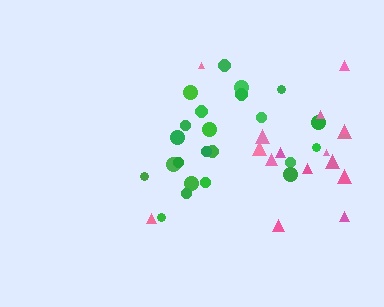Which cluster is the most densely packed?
Green.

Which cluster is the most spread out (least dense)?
Pink.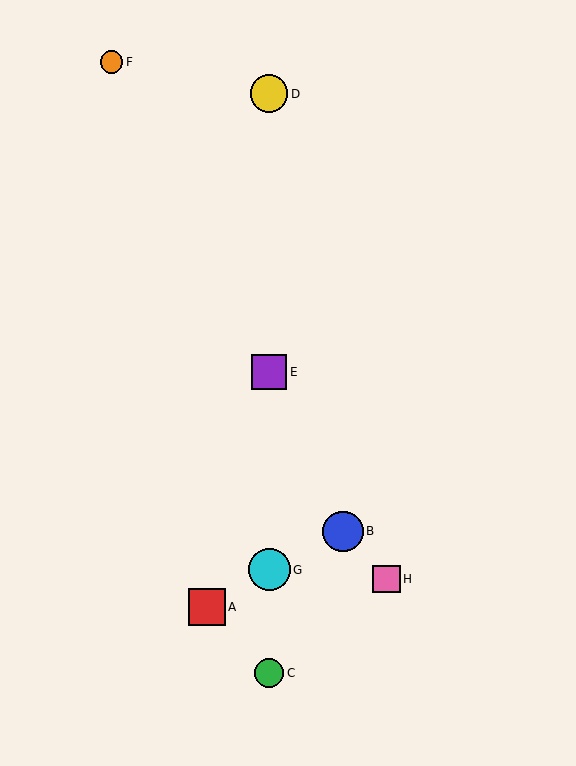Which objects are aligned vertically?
Objects C, D, E, G are aligned vertically.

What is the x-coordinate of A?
Object A is at x≈207.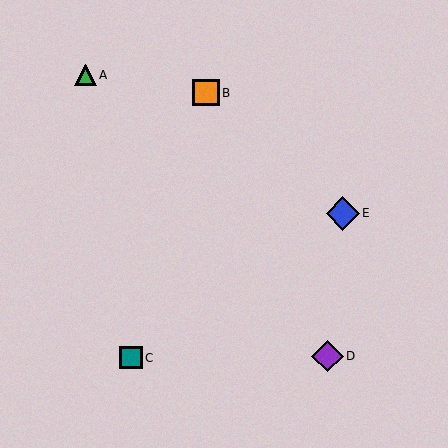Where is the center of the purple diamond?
The center of the purple diamond is at (327, 356).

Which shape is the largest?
The blue diamond (labeled E) is the largest.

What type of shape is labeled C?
Shape C is a teal square.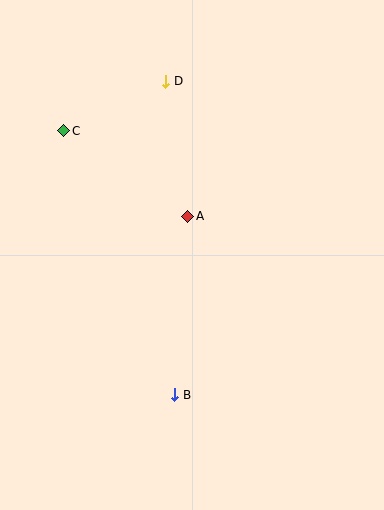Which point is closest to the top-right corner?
Point D is closest to the top-right corner.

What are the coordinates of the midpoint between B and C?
The midpoint between B and C is at (119, 263).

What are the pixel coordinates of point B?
Point B is at (175, 395).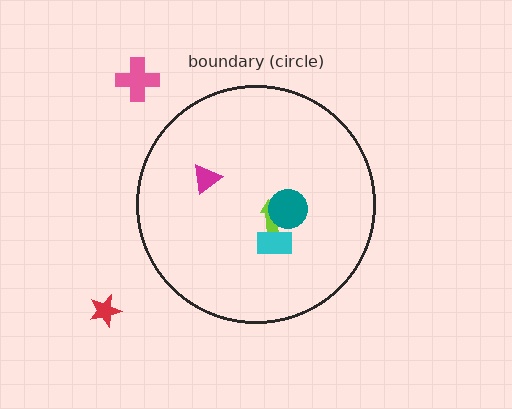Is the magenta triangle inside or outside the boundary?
Inside.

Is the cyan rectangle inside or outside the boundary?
Inside.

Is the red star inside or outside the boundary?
Outside.